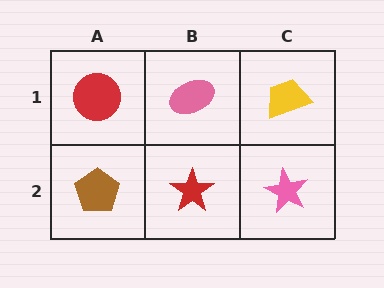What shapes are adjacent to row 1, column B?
A red star (row 2, column B), a red circle (row 1, column A), a yellow trapezoid (row 1, column C).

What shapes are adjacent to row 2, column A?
A red circle (row 1, column A), a red star (row 2, column B).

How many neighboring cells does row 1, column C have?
2.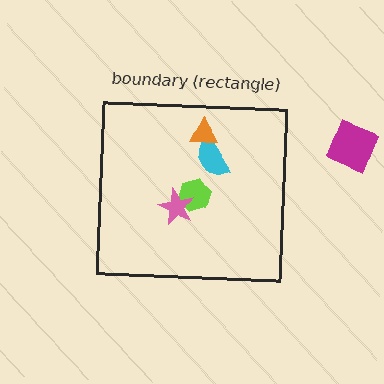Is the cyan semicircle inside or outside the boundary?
Inside.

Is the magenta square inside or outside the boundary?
Outside.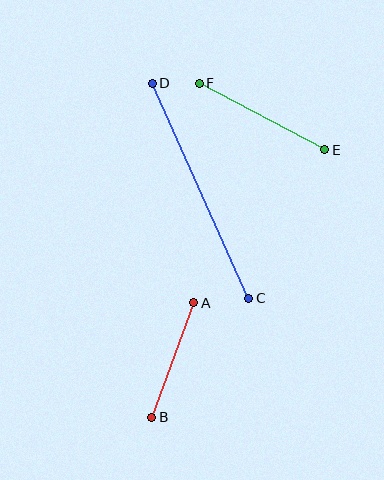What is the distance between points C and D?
The distance is approximately 236 pixels.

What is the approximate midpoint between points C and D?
The midpoint is at approximately (201, 191) pixels.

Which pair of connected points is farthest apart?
Points C and D are farthest apart.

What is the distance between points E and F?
The distance is approximately 142 pixels.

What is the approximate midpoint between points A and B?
The midpoint is at approximately (173, 360) pixels.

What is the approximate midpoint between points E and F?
The midpoint is at approximately (262, 116) pixels.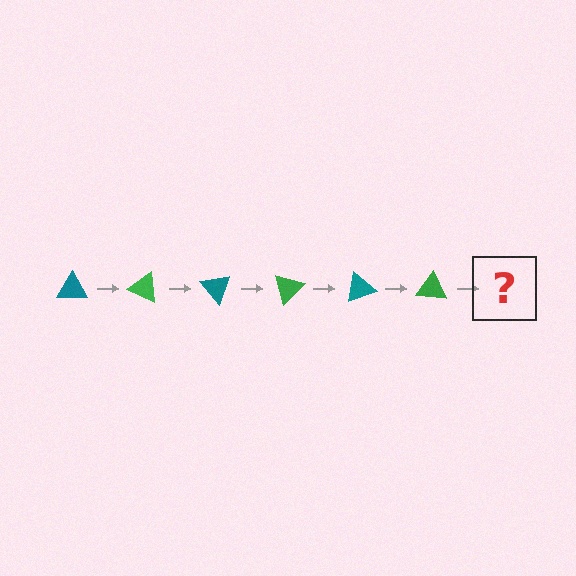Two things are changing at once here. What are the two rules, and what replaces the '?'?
The two rules are that it rotates 25 degrees each step and the color cycles through teal and green. The '?' should be a teal triangle, rotated 150 degrees from the start.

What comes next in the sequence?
The next element should be a teal triangle, rotated 150 degrees from the start.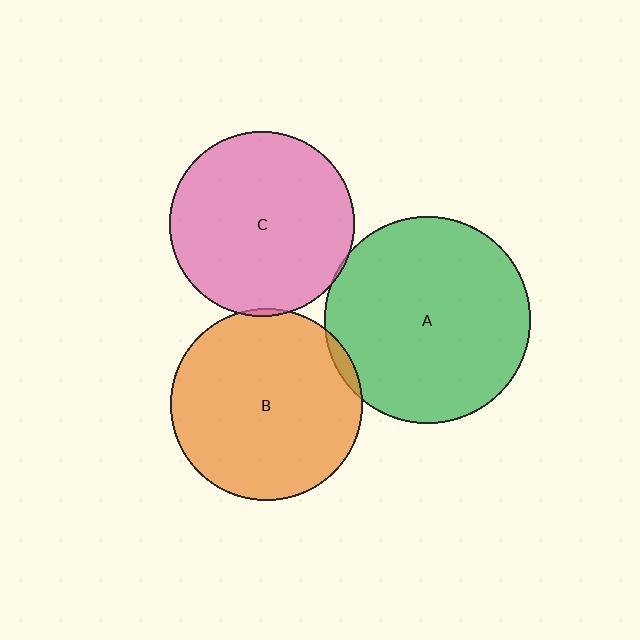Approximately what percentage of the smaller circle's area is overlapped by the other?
Approximately 5%.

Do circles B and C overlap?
Yes.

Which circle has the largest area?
Circle A (green).